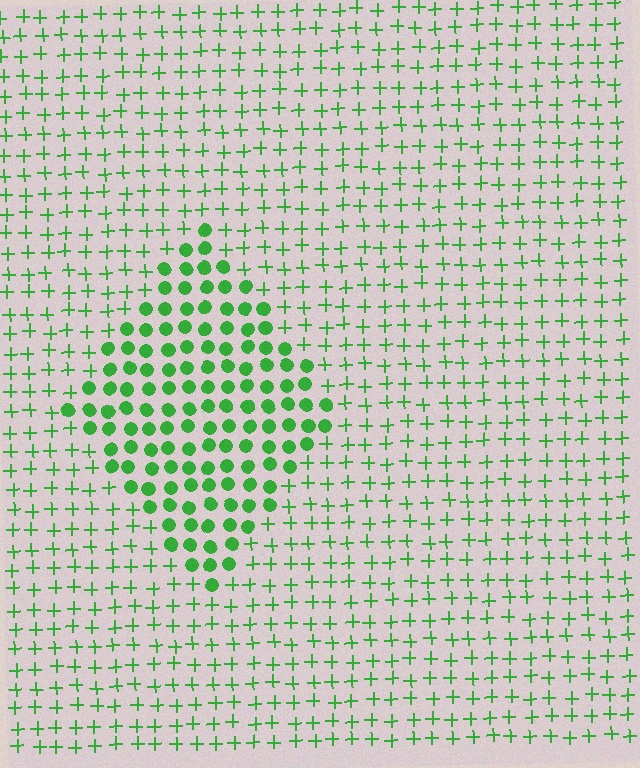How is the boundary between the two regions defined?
The boundary is defined by a change in element shape: circles inside vs. plus signs outside. All elements share the same color and spacing.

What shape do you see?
I see a diamond.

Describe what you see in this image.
The image is filled with small green elements arranged in a uniform grid. A diamond-shaped region contains circles, while the surrounding area contains plus signs. The boundary is defined purely by the change in element shape.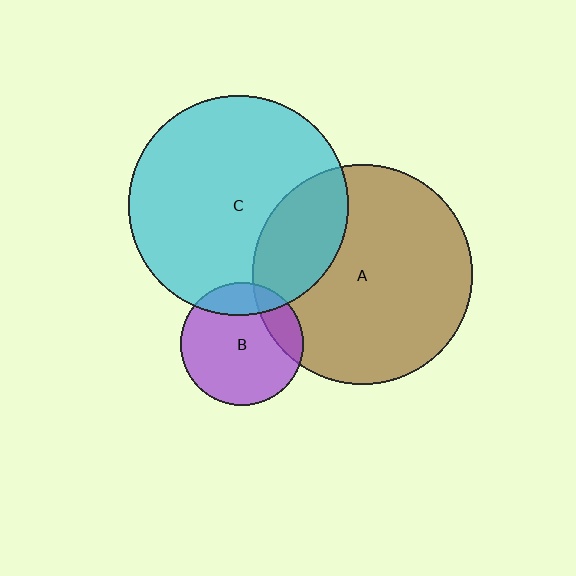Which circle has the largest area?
Circle C (cyan).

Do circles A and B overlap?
Yes.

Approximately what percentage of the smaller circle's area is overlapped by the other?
Approximately 20%.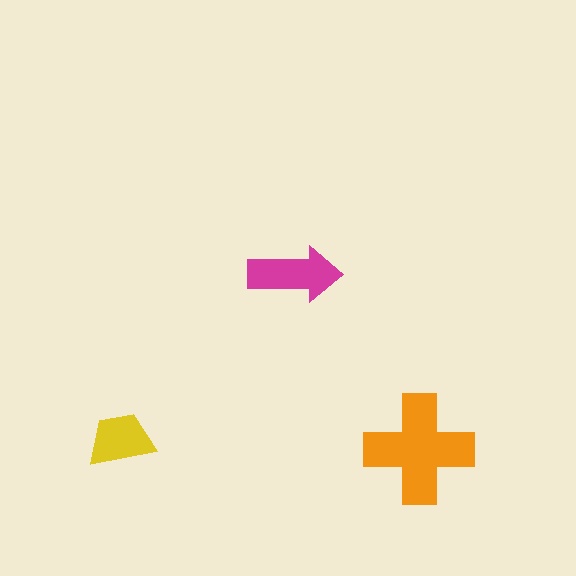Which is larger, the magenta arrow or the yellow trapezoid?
The magenta arrow.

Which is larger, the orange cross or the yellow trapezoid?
The orange cross.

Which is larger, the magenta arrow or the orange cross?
The orange cross.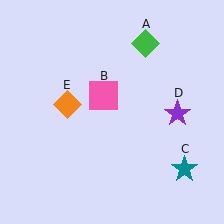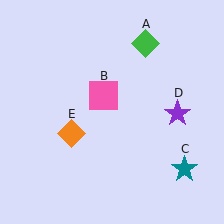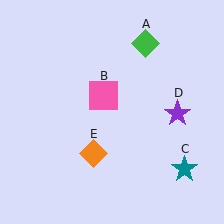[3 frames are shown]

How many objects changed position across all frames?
1 object changed position: orange diamond (object E).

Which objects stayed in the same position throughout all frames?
Green diamond (object A) and pink square (object B) and teal star (object C) and purple star (object D) remained stationary.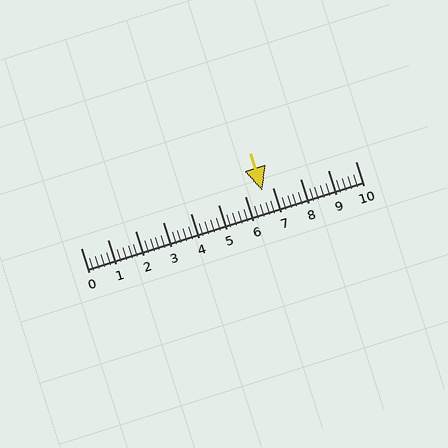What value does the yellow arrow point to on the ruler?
The yellow arrow points to approximately 6.6.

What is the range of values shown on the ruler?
The ruler shows values from 0 to 10.